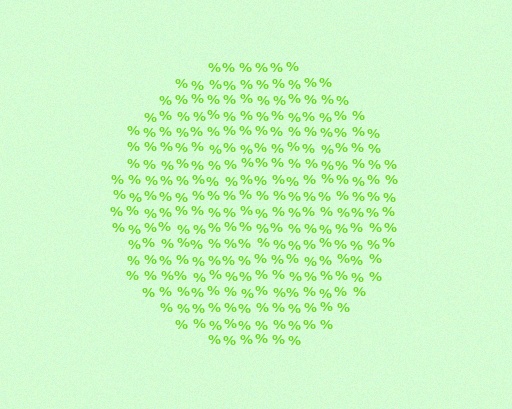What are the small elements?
The small elements are percent signs.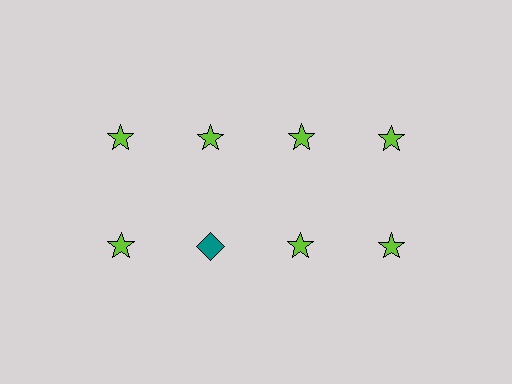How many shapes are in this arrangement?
There are 8 shapes arranged in a grid pattern.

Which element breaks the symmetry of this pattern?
The teal diamond in the second row, second from left column breaks the symmetry. All other shapes are lime stars.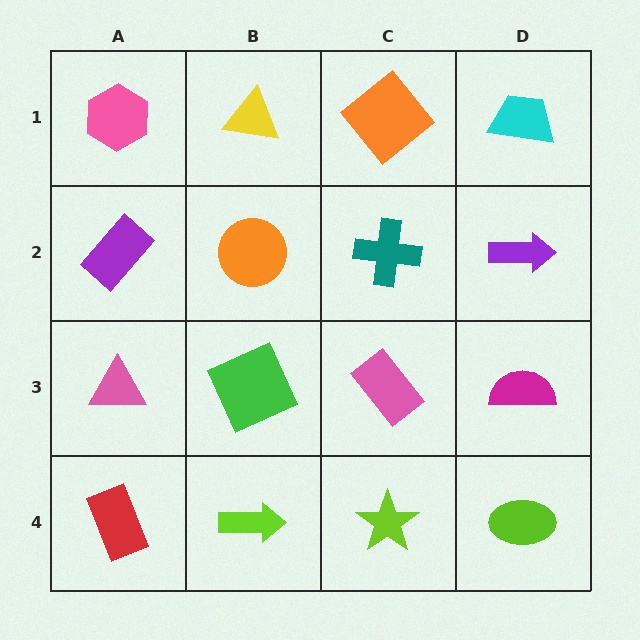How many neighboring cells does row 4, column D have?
2.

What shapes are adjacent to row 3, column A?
A purple rectangle (row 2, column A), a red rectangle (row 4, column A), a green square (row 3, column B).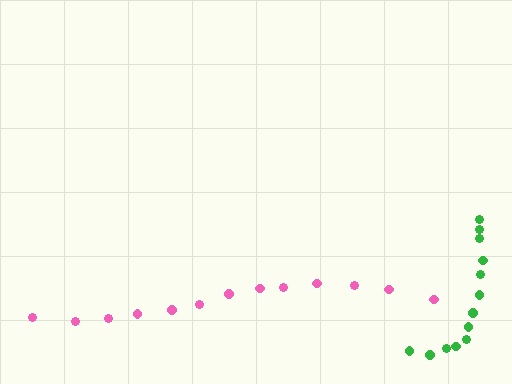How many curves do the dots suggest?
There are 2 distinct paths.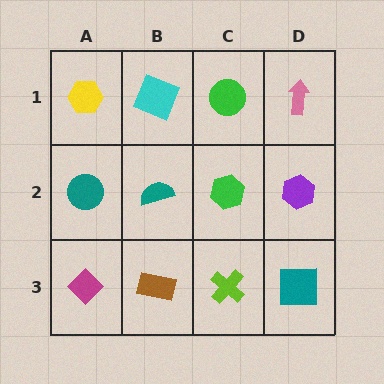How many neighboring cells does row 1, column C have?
3.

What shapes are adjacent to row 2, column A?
A yellow hexagon (row 1, column A), a magenta diamond (row 3, column A), a teal semicircle (row 2, column B).